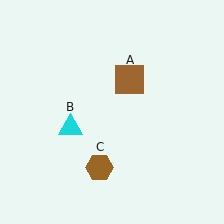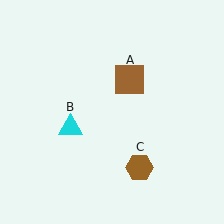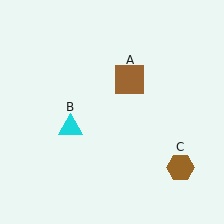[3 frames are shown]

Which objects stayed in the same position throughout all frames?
Brown square (object A) and cyan triangle (object B) remained stationary.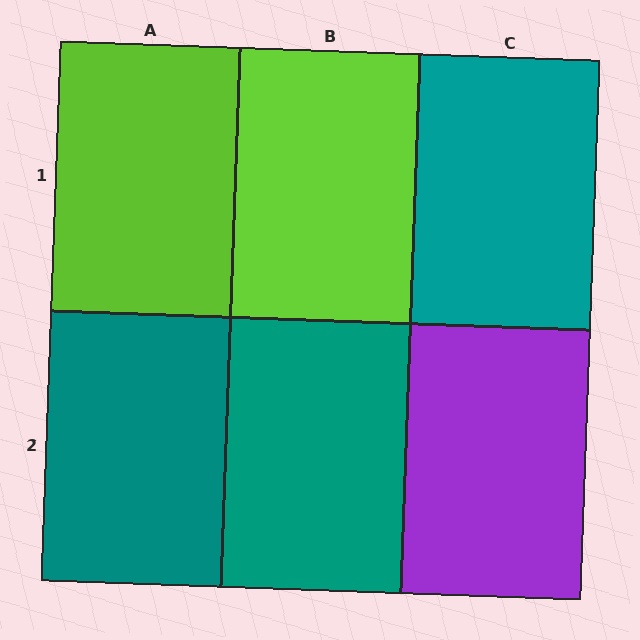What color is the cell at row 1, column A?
Lime.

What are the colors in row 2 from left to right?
Teal, teal, purple.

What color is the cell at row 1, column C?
Teal.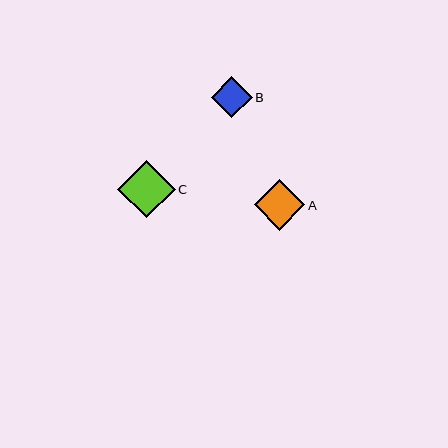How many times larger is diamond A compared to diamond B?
Diamond A is approximately 1.2 times the size of diamond B.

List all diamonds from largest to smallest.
From largest to smallest: C, A, B.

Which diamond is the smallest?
Diamond B is the smallest with a size of approximately 41 pixels.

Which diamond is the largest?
Diamond C is the largest with a size of approximately 58 pixels.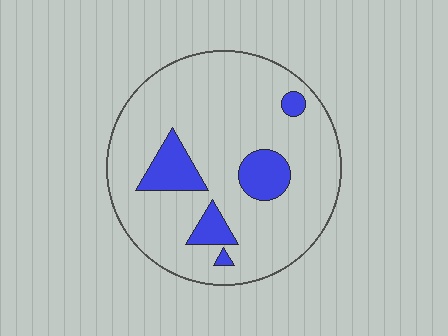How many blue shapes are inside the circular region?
5.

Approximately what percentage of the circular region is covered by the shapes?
Approximately 15%.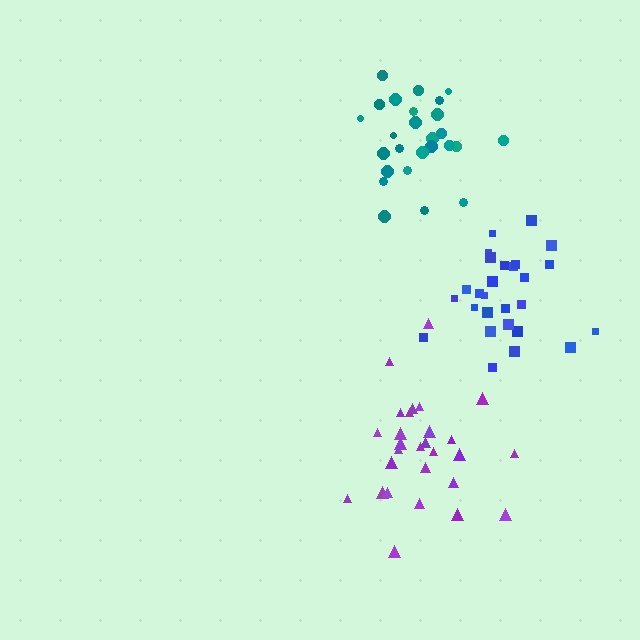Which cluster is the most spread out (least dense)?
Purple.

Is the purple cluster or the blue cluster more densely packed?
Blue.